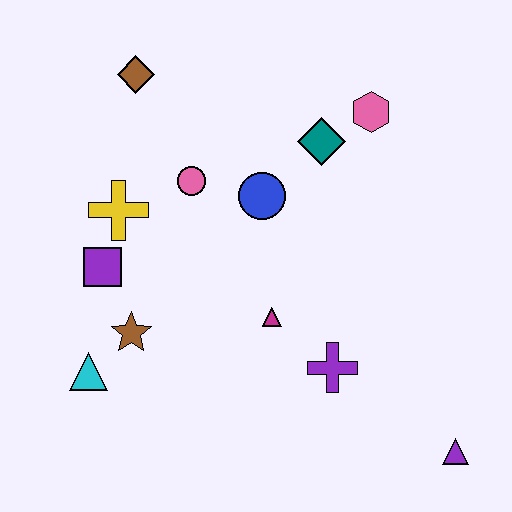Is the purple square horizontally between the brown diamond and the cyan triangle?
Yes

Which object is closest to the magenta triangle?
The purple cross is closest to the magenta triangle.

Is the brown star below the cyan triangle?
No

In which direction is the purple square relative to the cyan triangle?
The purple square is above the cyan triangle.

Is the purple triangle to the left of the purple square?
No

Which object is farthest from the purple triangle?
The brown diamond is farthest from the purple triangle.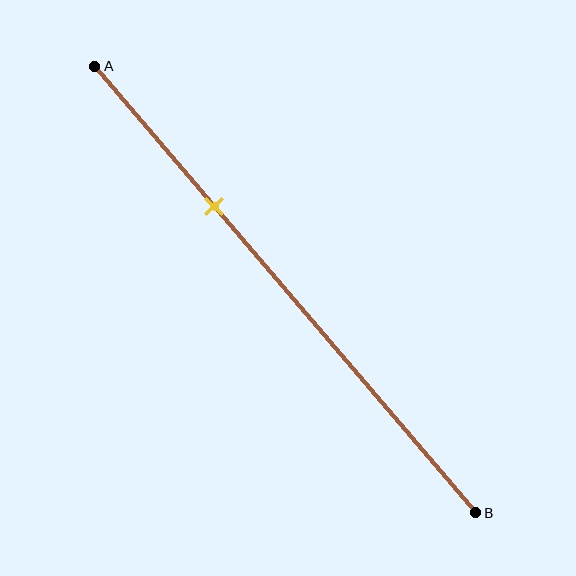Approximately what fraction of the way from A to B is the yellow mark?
The yellow mark is approximately 30% of the way from A to B.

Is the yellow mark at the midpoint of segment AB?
No, the mark is at about 30% from A, not at the 50% midpoint.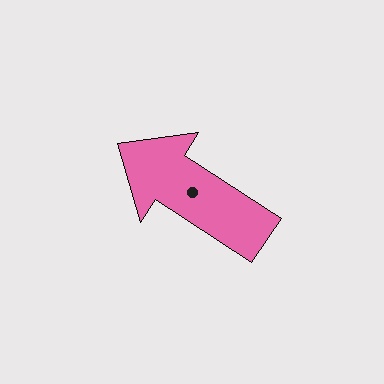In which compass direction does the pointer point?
Northwest.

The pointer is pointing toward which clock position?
Roughly 10 o'clock.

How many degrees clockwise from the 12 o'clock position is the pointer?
Approximately 303 degrees.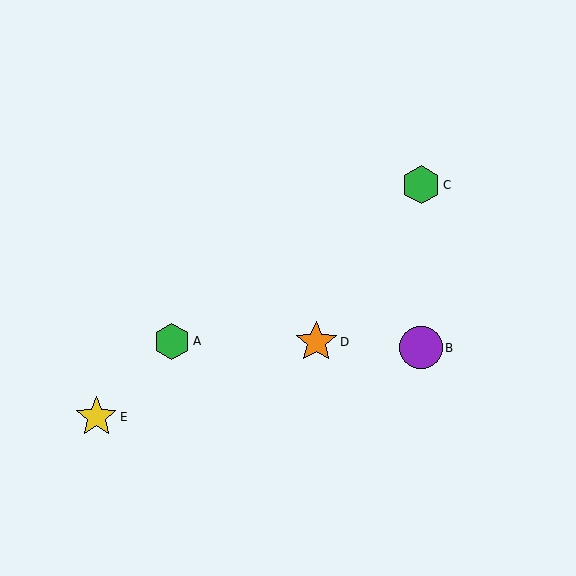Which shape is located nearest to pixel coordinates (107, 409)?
The yellow star (labeled E) at (96, 417) is nearest to that location.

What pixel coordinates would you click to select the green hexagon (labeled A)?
Click at (172, 341) to select the green hexagon A.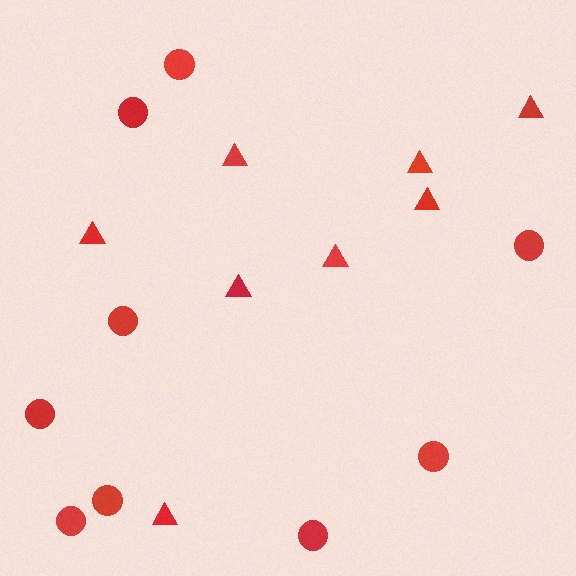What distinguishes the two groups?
There are 2 groups: one group of circles (9) and one group of triangles (8).